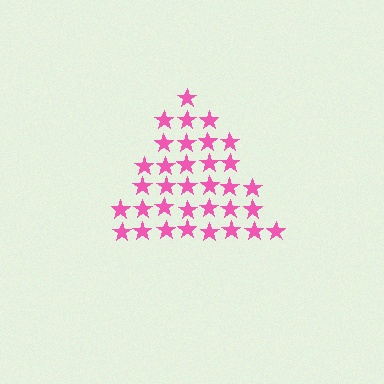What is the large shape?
The large shape is a triangle.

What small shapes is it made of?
It is made of small stars.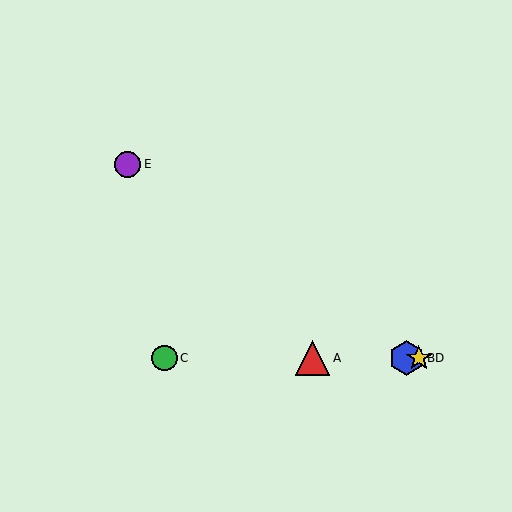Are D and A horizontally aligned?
Yes, both are at y≈358.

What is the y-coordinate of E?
Object E is at y≈164.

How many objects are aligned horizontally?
4 objects (A, B, C, D) are aligned horizontally.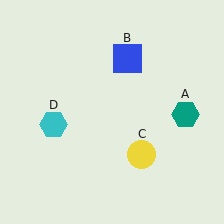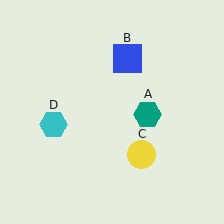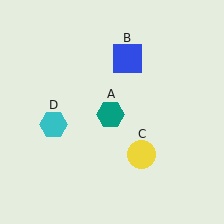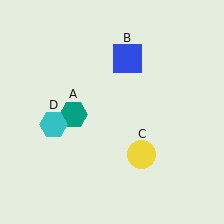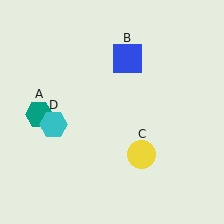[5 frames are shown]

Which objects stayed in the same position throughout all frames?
Blue square (object B) and yellow circle (object C) and cyan hexagon (object D) remained stationary.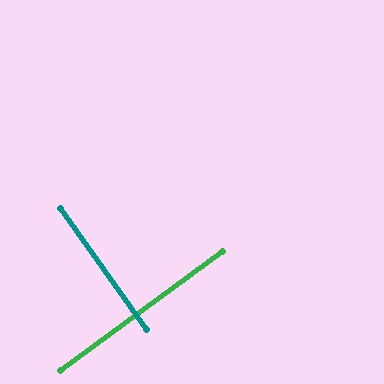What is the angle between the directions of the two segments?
Approximately 89 degrees.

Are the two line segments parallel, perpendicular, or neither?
Perpendicular — they meet at approximately 89°.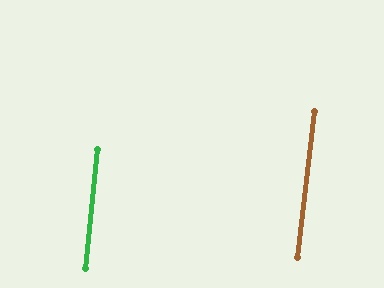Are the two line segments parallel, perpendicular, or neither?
Parallel — their directions differ by only 0.5°.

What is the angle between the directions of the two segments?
Approximately 0 degrees.